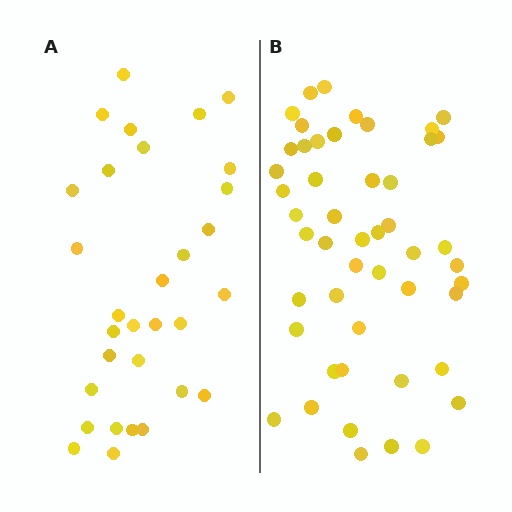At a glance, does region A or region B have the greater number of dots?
Region B (the right region) has more dots.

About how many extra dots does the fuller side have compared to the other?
Region B has approximately 20 more dots than region A.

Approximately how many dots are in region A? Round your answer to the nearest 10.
About 30 dots. (The exact count is 31, which rounds to 30.)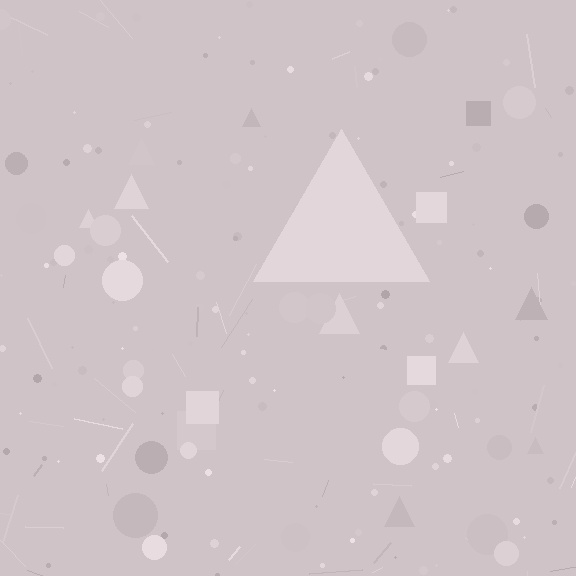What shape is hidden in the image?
A triangle is hidden in the image.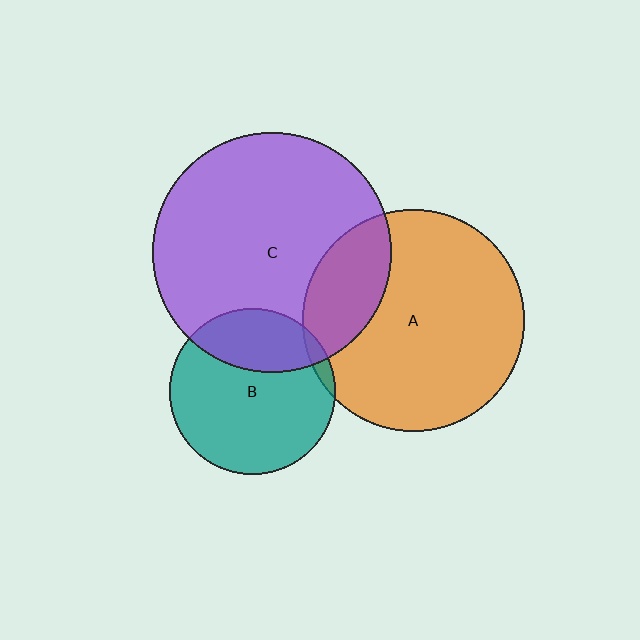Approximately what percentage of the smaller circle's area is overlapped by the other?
Approximately 5%.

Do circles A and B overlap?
Yes.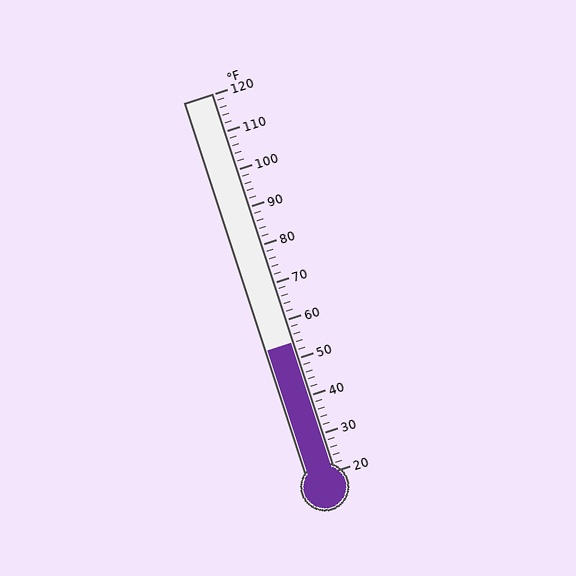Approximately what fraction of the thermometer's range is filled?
The thermometer is filled to approximately 35% of its range.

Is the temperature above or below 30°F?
The temperature is above 30°F.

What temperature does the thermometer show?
The thermometer shows approximately 54°F.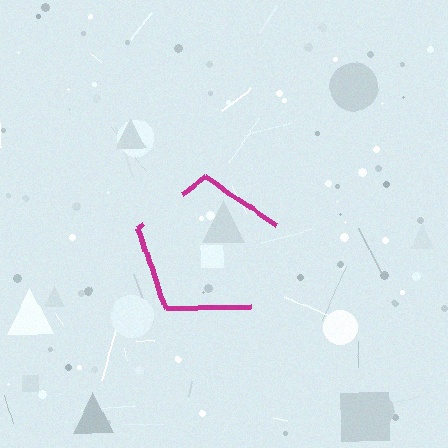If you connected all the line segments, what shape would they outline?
They would outline a pentagon.